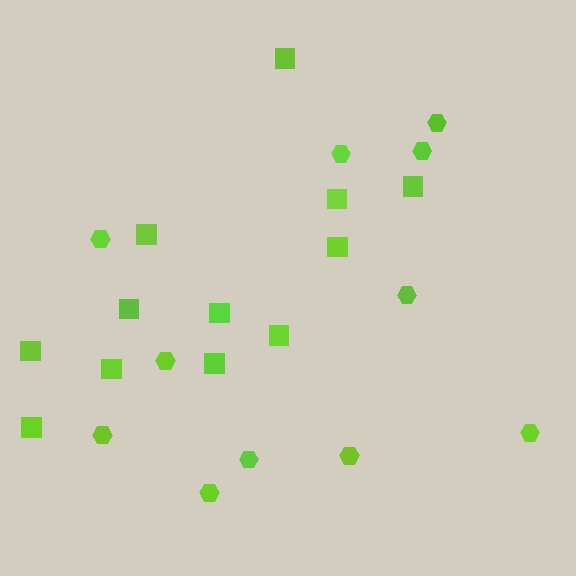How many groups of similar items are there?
There are 2 groups: one group of squares (12) and one group of hexagons (11).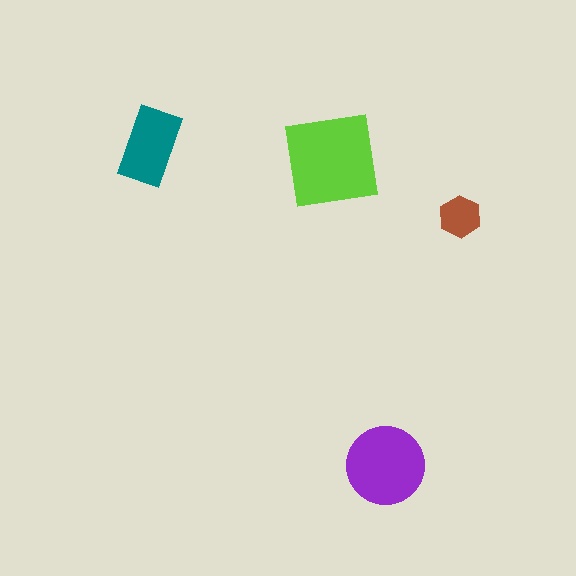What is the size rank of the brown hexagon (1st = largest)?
4th.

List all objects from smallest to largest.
The brown hexagon, the teal rectangle, the purple circle, the lime square.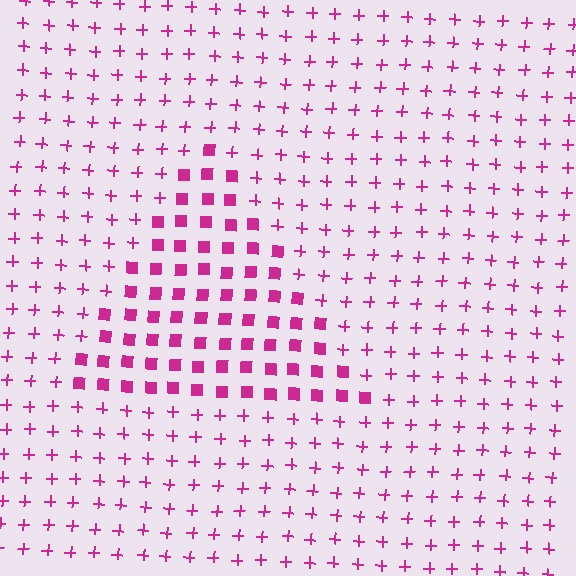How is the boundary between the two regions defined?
The boundary is defined by a change in element shape: squares inside vs. plus signs outside. All elements share the same color and spacing.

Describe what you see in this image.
The image is filled with small magenta elements arranged in a uniform grid. A triangle-shaped region contains squares, while the surrounding area contains plus signs. The boundary is defined purely by the change in element shape.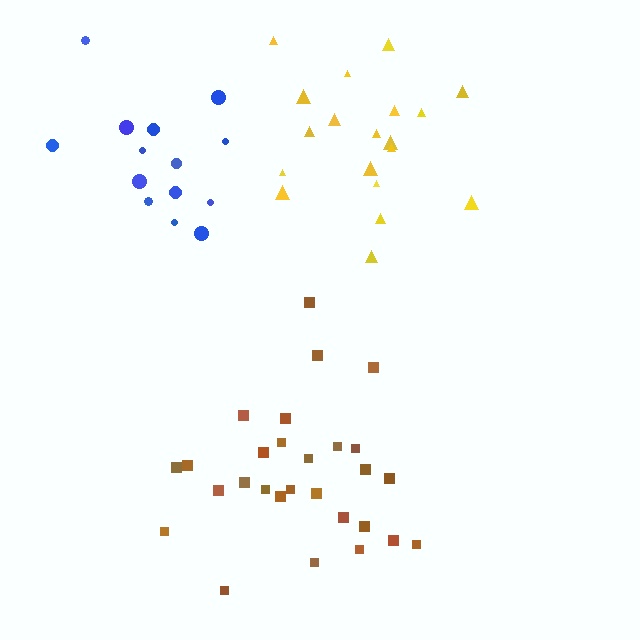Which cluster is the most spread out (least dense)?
Blue.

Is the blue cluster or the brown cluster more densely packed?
Brown.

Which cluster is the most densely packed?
Brown.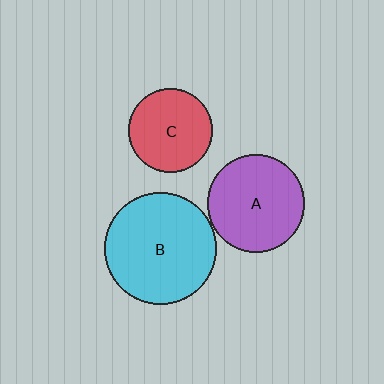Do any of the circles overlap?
No, none of the circles overlap.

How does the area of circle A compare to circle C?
Approximately 1.4 times.